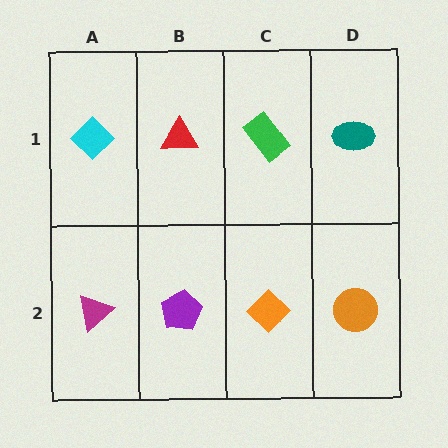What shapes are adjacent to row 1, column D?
An orange circle (row 2, column D), a green rectangle (row 1, column C).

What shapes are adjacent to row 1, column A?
A magenta triangle (row 2, column A), a red triangle (row 1, column B).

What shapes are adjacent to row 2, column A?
A cyan diamond (row 1, column A), a purple pentagon (row 2, column B).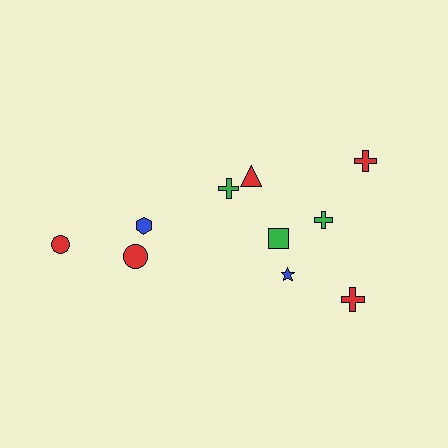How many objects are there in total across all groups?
There are 10 objects.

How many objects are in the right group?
There are 6 objects.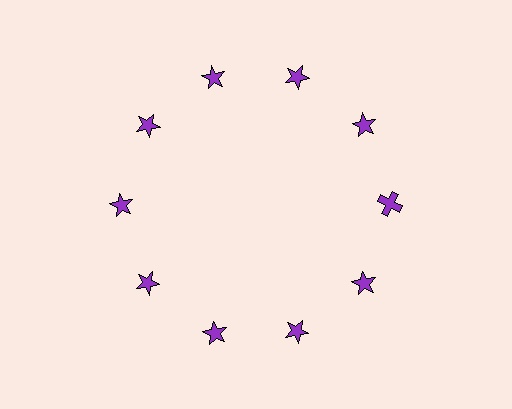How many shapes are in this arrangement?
There are 10 shapes arranged in a ring pattern.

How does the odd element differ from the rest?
It has a different shape: cross instead of star.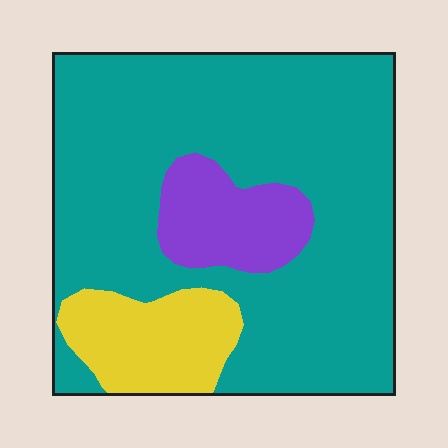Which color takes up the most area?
Teal, at roughly 75%.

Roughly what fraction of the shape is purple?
Purple takes up less than a quarter of the shape.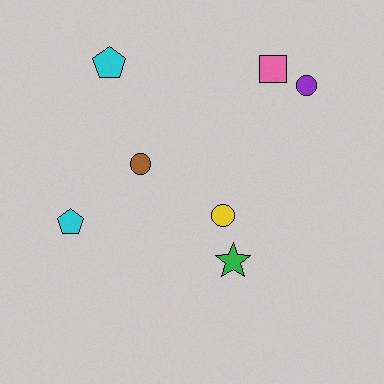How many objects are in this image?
There are 7 objects.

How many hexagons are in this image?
There are no hexagons.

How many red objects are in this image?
There are no red objects.